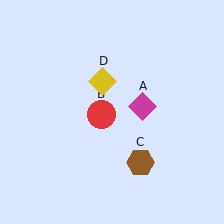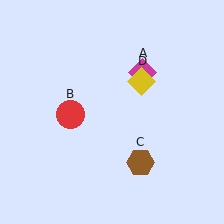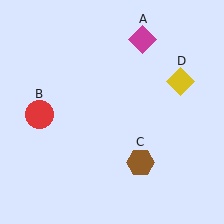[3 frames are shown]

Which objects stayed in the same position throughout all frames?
Brown hexagon (object C) remained stationary.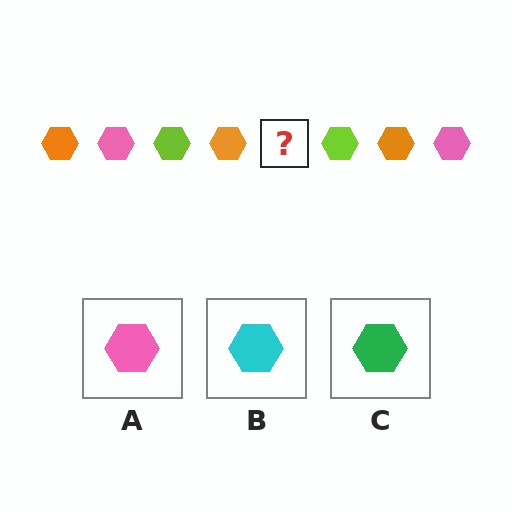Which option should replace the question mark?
Option A.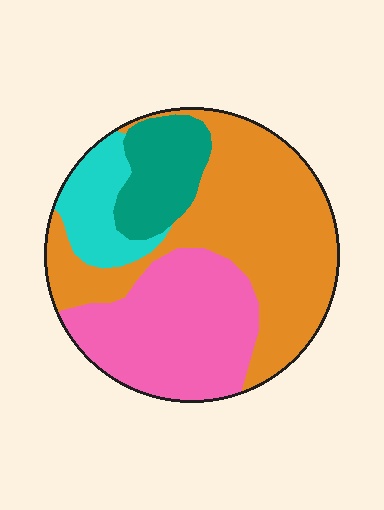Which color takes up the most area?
Orange, at roughly 45%.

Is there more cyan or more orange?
Orange.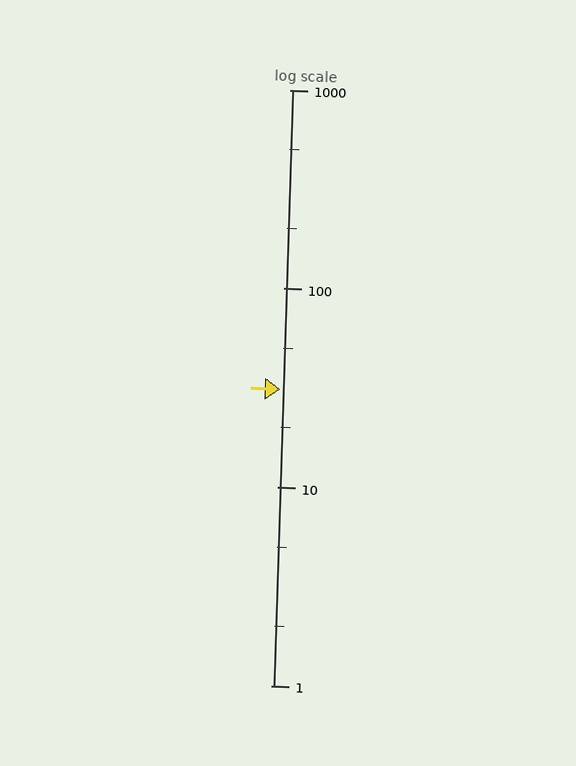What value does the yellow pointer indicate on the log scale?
The pointer indicates approximately 31.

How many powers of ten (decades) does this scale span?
The scale spans 3 decades, from 1 to 1000.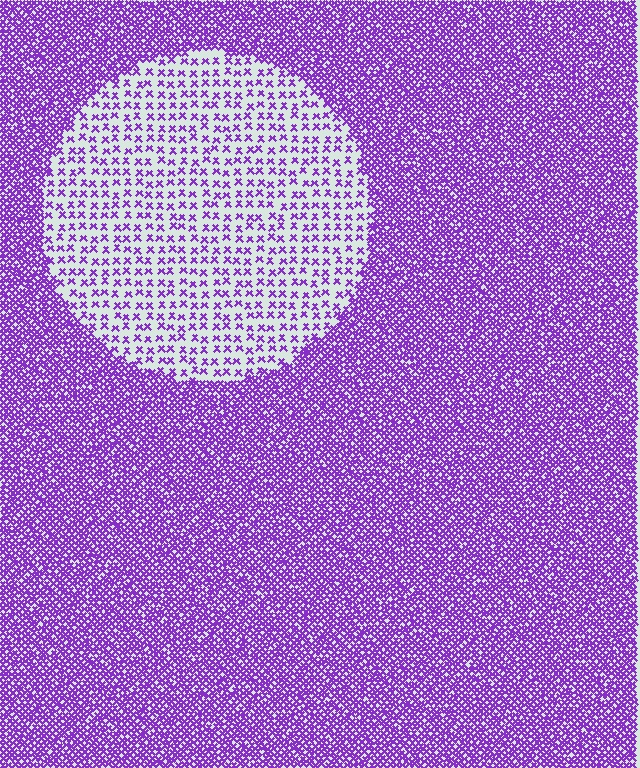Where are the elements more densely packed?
The elements are more densely packed outside the circle boundary.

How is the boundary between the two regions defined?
The boundary is defined by a change in element density (approximately 3.1x ratio). All elements are the same color, size, and shape.